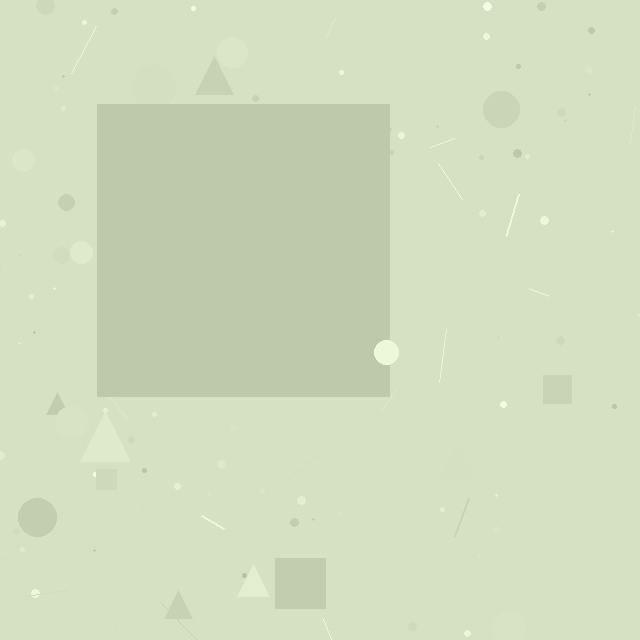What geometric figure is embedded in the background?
A square is embedded in the background.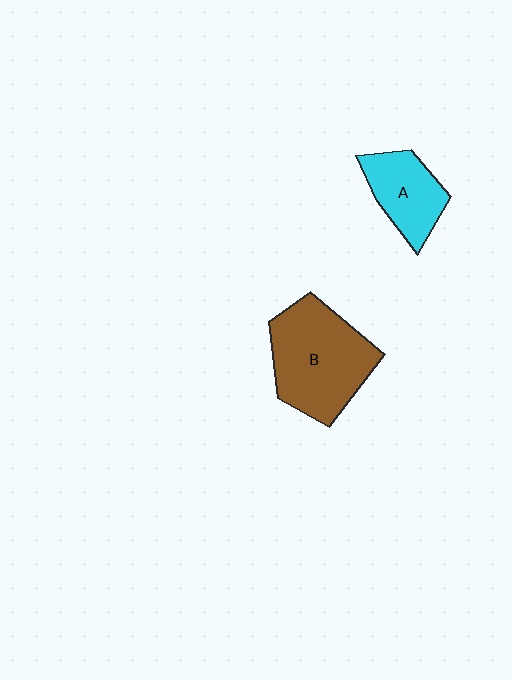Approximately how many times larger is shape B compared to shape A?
Approximately 1.8 times.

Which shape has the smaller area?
Shape A (cyan).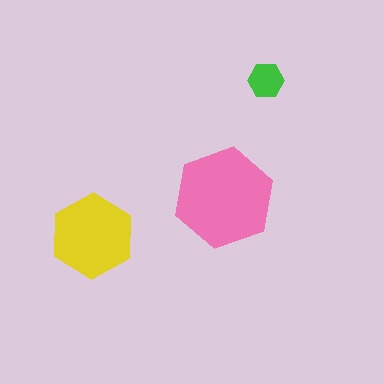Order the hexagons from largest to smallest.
the pink one, the yellow one, the green one.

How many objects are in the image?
There are 3 objects in the image.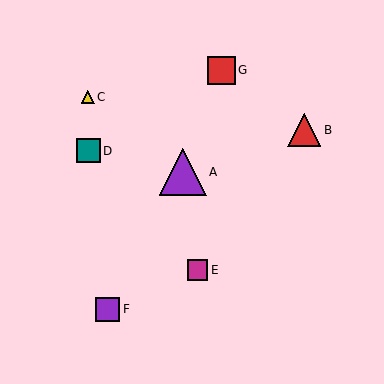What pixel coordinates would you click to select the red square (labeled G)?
Click at (221, 70) to select the red square G.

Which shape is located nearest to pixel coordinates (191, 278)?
The magenta square (labeled E) at (198, 270) is nearest to that location.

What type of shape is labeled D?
Shape D is a teal square.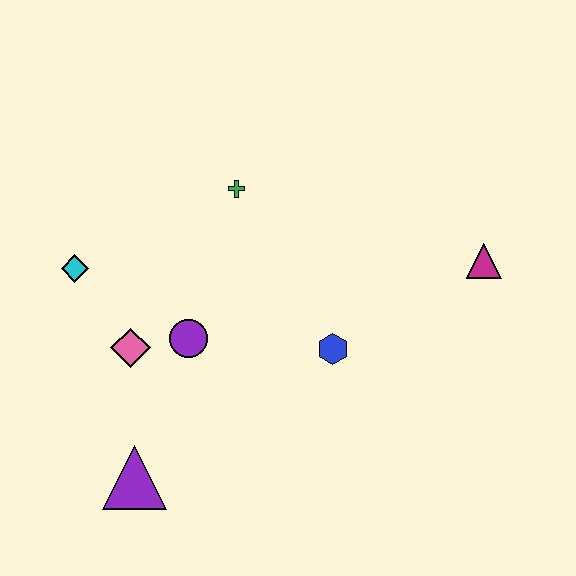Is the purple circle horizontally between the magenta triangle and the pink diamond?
Yes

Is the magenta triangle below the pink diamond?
No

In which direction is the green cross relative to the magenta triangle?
The green cross is to the left of the magenta triangle.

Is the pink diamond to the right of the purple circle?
No